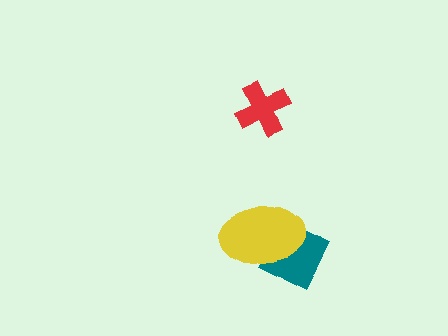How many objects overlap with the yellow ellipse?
1 object overlaps with the yellow ellipse.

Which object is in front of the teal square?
The yellow ellipse is in front of the teal square.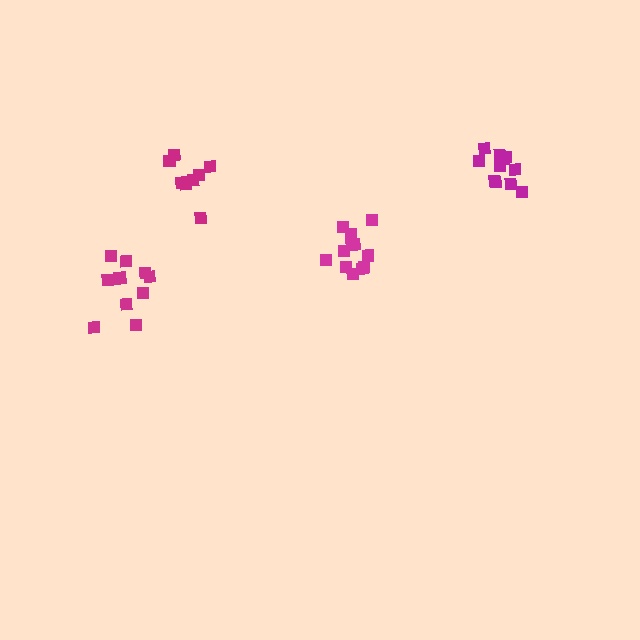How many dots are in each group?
Group 1: 8 dots, Group 2: 10 dots, Group 3: 11 dots, Group 4: 12 dots (41 total).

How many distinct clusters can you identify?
There are 4 distinct clusters.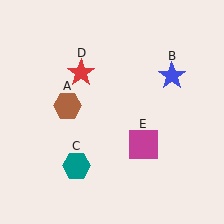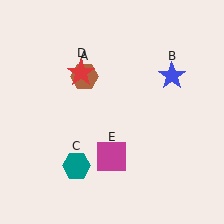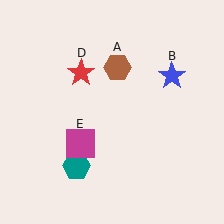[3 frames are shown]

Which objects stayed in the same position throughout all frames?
Blue star (object B) and teal hexagon (object C) and red star (object D) remained stationary.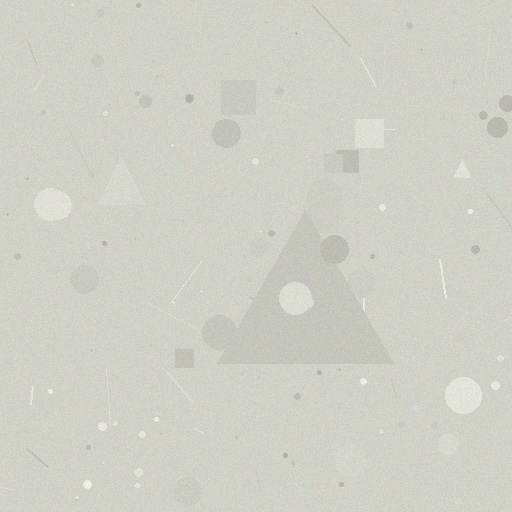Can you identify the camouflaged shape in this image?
The camouflaged shape is a triangle.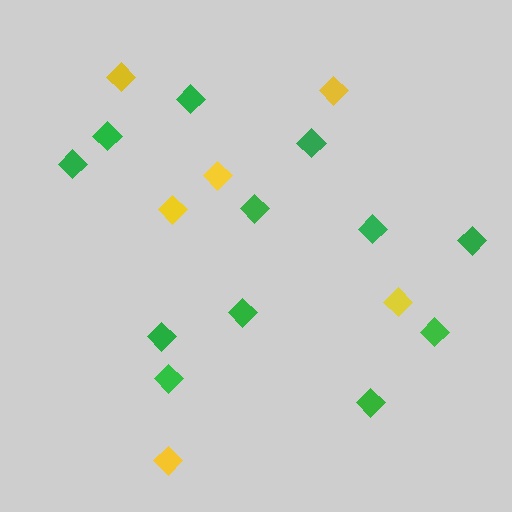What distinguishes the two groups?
There are 2 groups: one group of green diamonds (12) and one group of yellow diamonds (6).